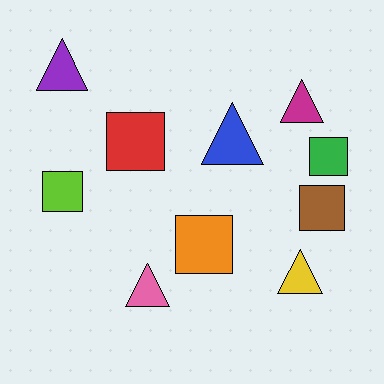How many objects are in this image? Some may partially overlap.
There are 10 objects.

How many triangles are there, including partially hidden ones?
There are 5 triangles.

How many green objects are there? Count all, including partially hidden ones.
There is 1 green object.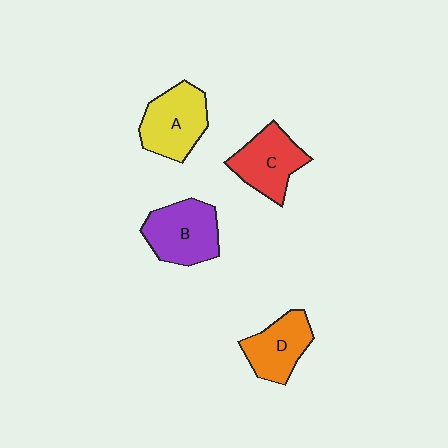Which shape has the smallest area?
Shape D (orange).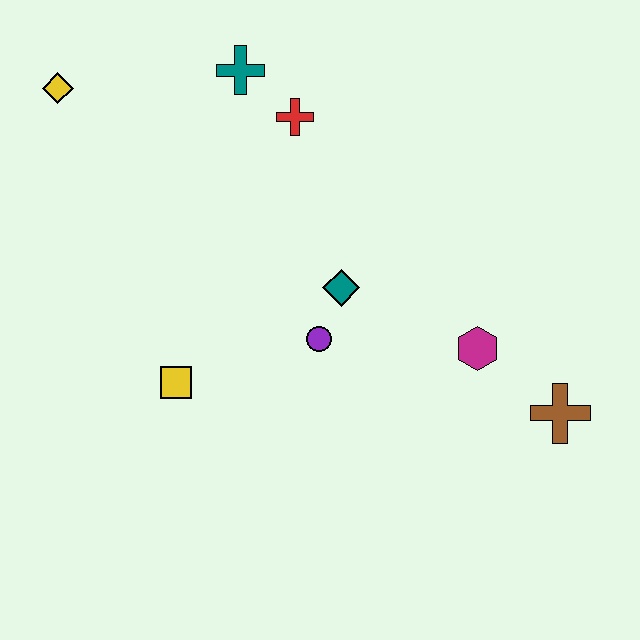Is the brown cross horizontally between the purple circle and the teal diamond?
No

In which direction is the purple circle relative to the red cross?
The purple circle is below the red cross.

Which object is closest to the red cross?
The teal cross is closest to the red cross.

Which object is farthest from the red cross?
The brown cross is farthest from the red cross.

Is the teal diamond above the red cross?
No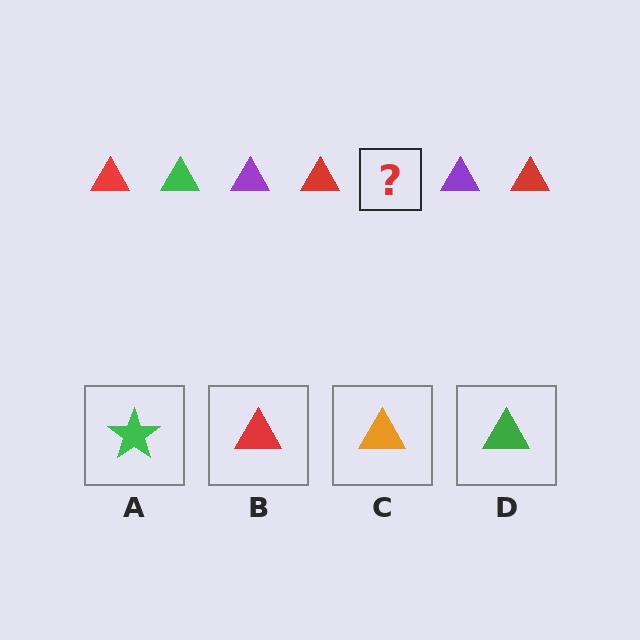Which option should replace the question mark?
Option D.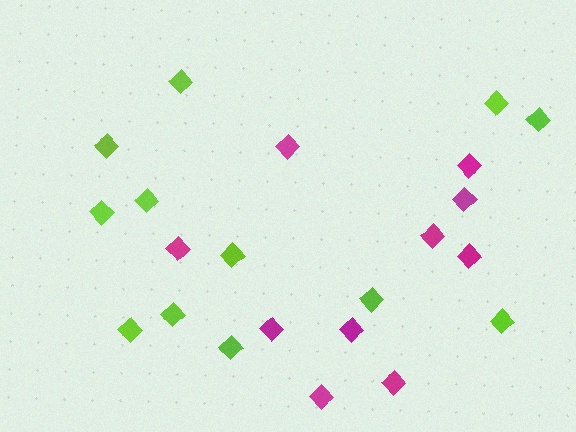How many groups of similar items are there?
There are 2 groups: one group of magenta diamonds (10) and one group of lime diamonds (12).